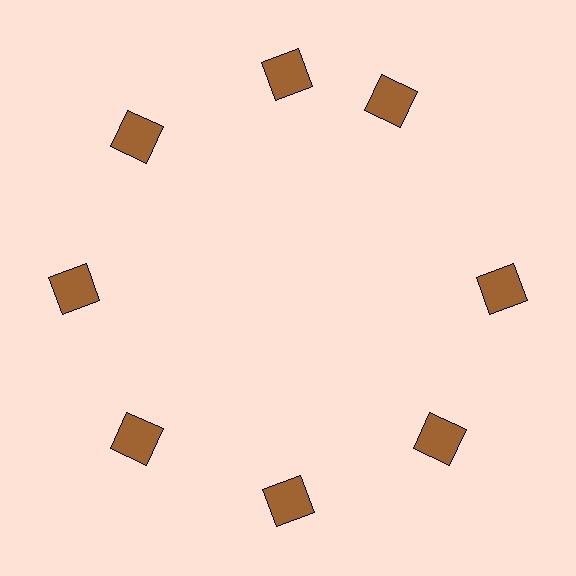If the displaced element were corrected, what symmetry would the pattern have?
It would have 8-fold rotational symmetry — the pattern would map onto itself every 45 degrees.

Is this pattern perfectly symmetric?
No. The 8 brown squares are arranged in a ring, but one element near the 2 o'clock position is rotated out of alignment along the ring, breaking the 8-fold rotational symmetry.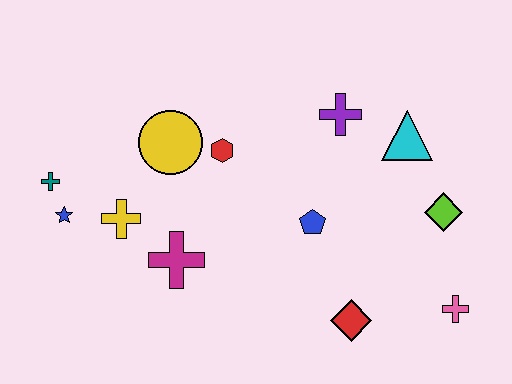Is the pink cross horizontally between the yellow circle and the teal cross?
No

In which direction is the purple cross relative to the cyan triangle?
The purple cross is to the left of the cyan triangle.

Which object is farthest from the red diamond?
The teal cross is farthest from the red diamond.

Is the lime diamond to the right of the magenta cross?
Yes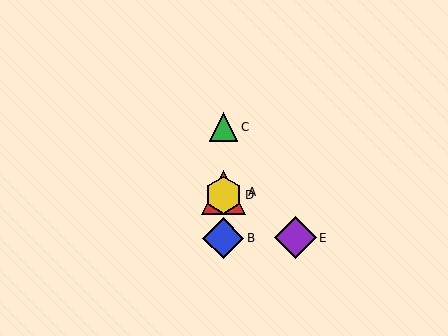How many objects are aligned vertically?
4 objects (A, B, C, D) are aligned vertically.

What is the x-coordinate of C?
Object C is at x≈223.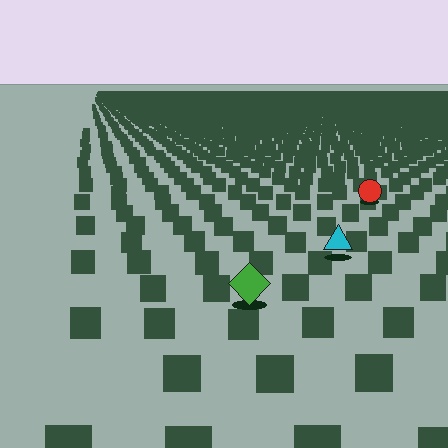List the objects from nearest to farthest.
From nearest to farthest: the green diamond, the cyan triangle, the red circle.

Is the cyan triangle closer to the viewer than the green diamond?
No. The green diamond is closer — you can tell from the texture gradient: the ground texture is coarser near it.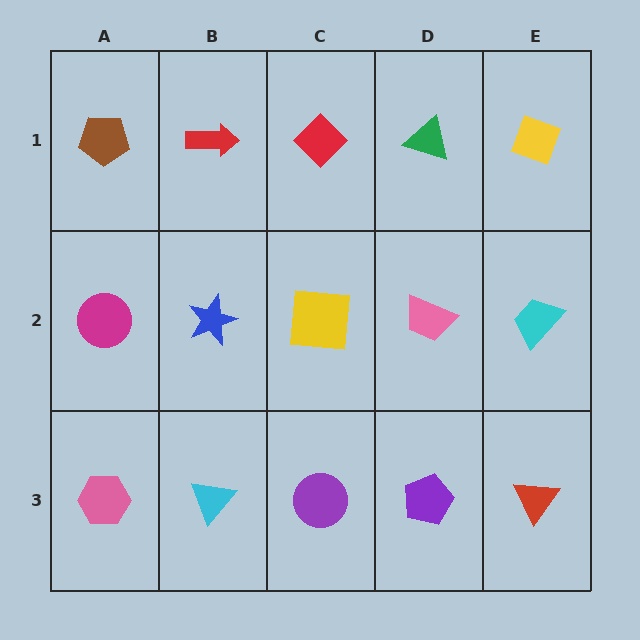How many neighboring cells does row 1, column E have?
2.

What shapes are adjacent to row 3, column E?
A cyan trapezoid (row 2, column E), a purple pentagon (row 3, column D).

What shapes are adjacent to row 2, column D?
A green triangle (row 1, column D), a purple pentagon (row 3, column D), a yellow square (row 2, column C), a cyan trapezoid (row 2, column E).